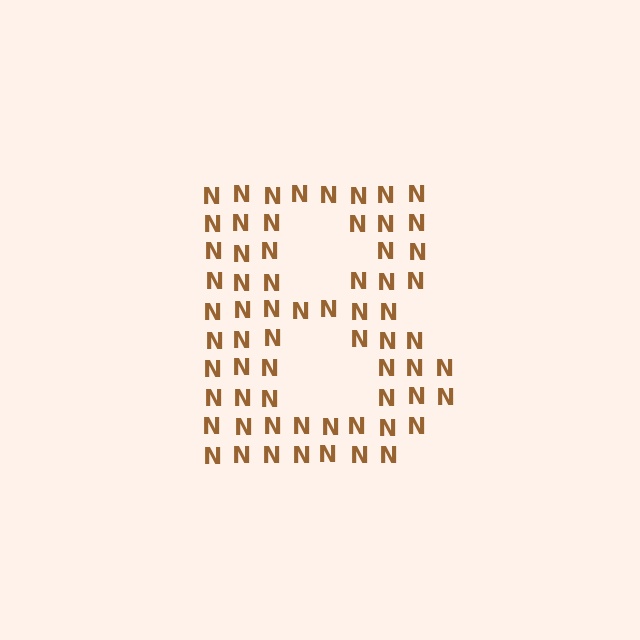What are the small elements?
The small elements are letter N's.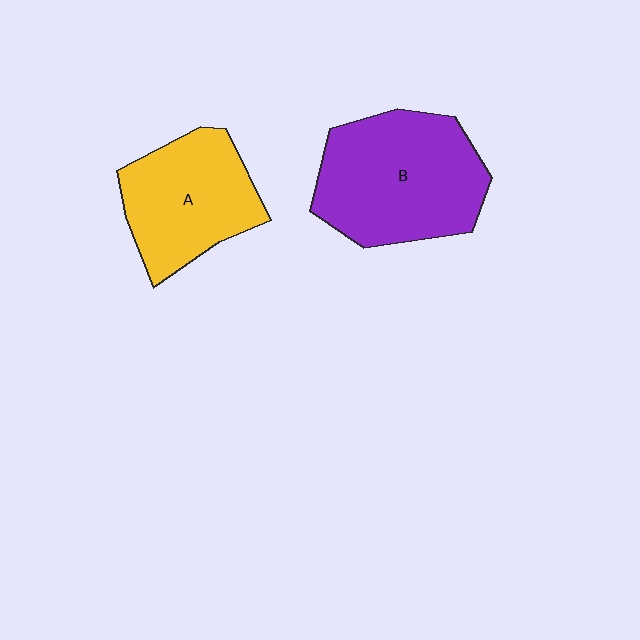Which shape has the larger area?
Shape B (purple).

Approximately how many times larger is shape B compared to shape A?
Approximately 1.3 times.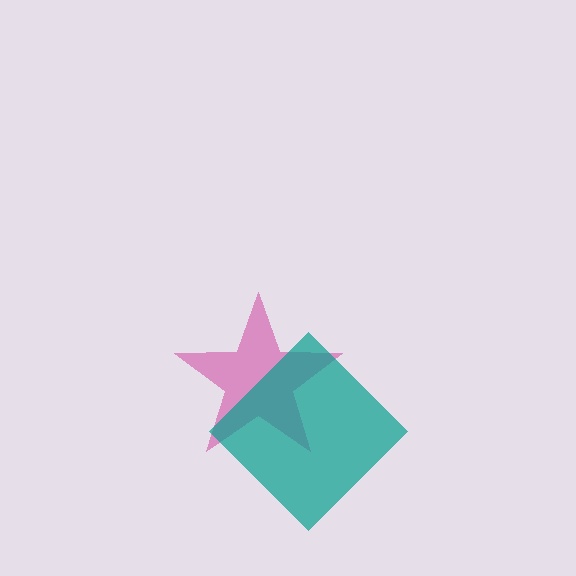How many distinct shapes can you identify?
There are 2 distinct shapes: a magenta star, a teal diamond.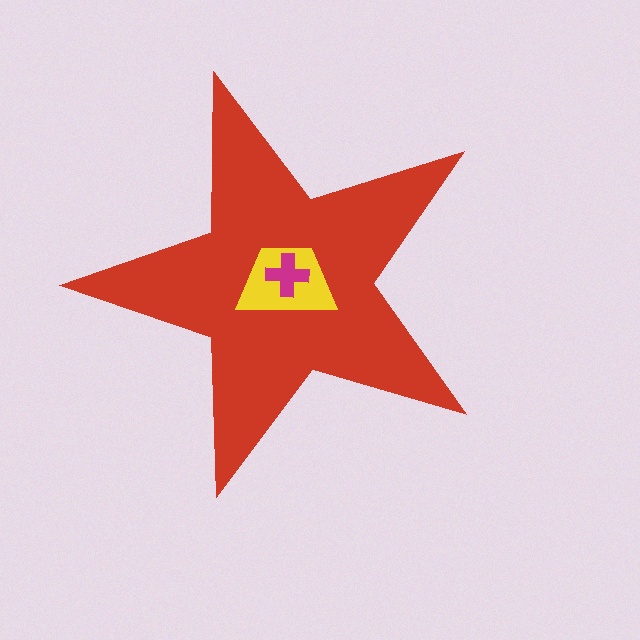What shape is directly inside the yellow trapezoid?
The magenta cross.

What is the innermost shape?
The magenta cross.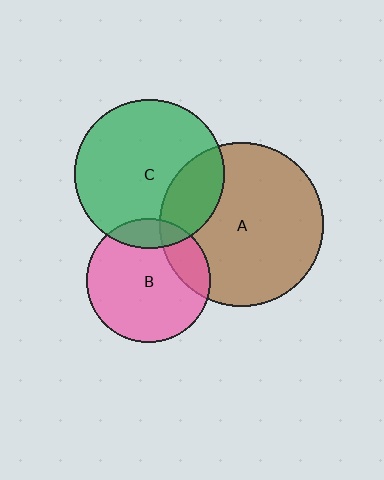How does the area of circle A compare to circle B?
Approximately 1.8 times.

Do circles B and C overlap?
Yes.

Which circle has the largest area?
Circle A (brown).